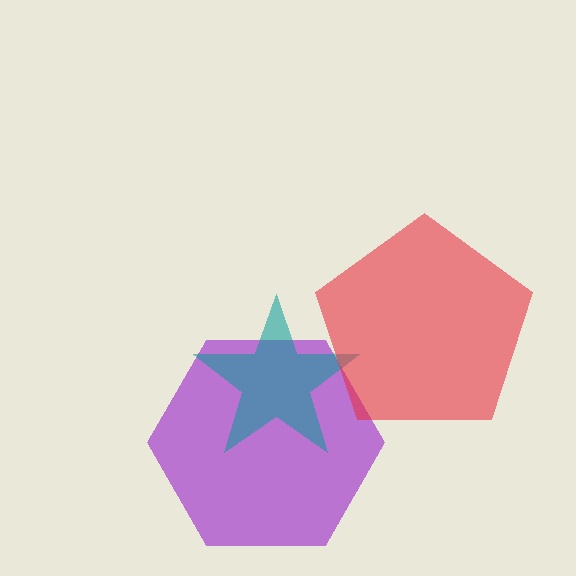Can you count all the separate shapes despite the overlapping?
Yes, there are 3 separate shapes.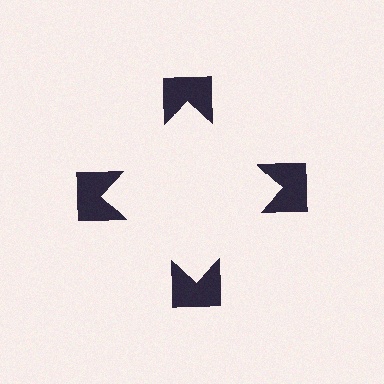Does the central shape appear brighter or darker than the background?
It typically appears slightly brighter than the background, even though no actual brightness change is drawn.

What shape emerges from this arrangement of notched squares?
An illusory square — its edges are inferred from the aligned wedge cuts in the notched squares, not physically drawn.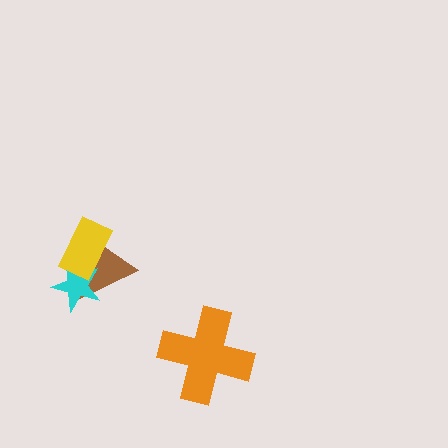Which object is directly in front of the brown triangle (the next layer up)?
The cyan star is directly in front of the brown triangle.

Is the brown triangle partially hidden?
Yes, it is partially covered by another shape.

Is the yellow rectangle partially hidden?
No, no other shape covers it.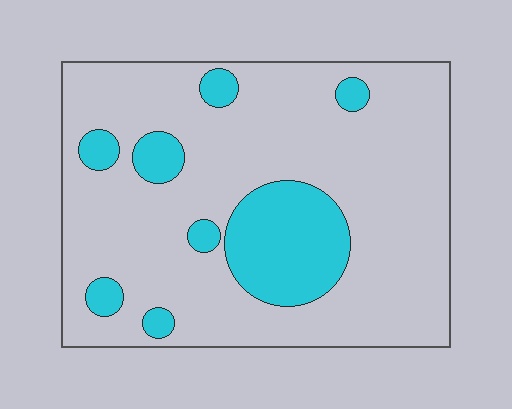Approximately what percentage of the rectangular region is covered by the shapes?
Approximately 20%.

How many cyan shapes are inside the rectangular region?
8.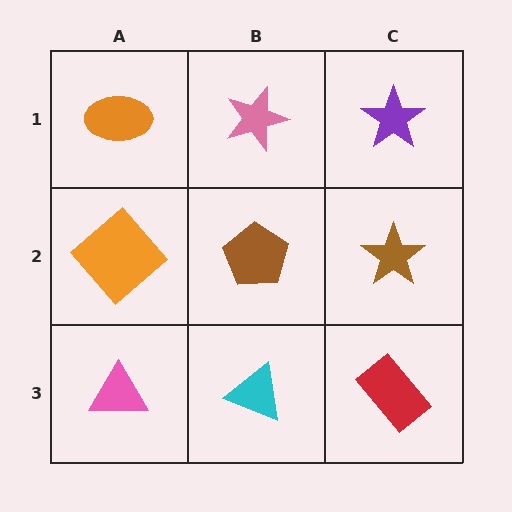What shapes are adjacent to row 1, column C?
A brown star (row 2, column C), a pink star (row 1, column B).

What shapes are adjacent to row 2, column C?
A purple star (row 1, column C), a red rectangle (row 3, column C), a brown pentagon (row 2, column B).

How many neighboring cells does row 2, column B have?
4.